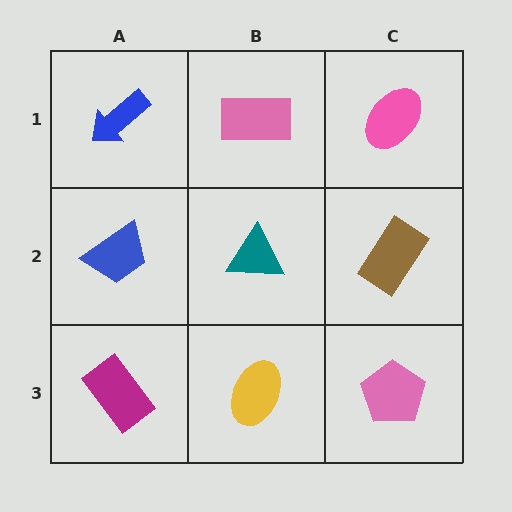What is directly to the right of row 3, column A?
A yellow ellipse.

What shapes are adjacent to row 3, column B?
A teal triangle (row 2, column B), a magenta rectangle (row 3, column A), a pink pentagon (row 3, column C).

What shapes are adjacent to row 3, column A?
A blue trapezoid (row 2, column A), a yellow ellipse (row 3, column B).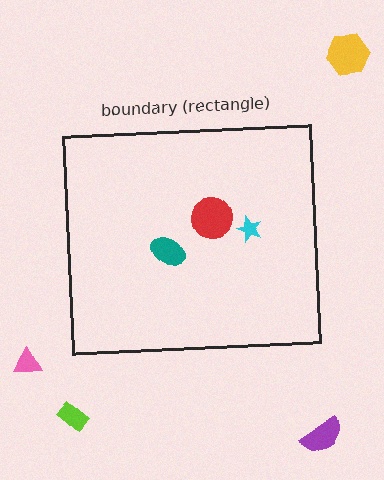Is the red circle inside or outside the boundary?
Inside.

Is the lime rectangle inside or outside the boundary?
Outside.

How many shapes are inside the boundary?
3 inside, 4 outside.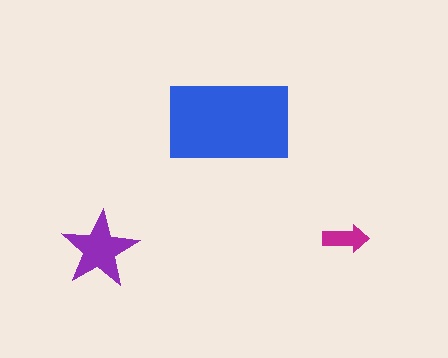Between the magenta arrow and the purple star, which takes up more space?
The purple star.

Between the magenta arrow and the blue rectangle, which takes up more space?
The blue rectangle.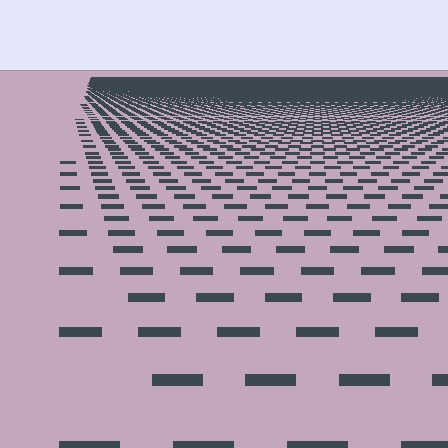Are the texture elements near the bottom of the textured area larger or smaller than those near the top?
Larger. Near the bottom, elements are closer to the viewer and appear at a bigger on-screen size.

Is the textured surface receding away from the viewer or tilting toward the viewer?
The surface is receding away from the viewer. Texture elements get smaller and denser toward the top.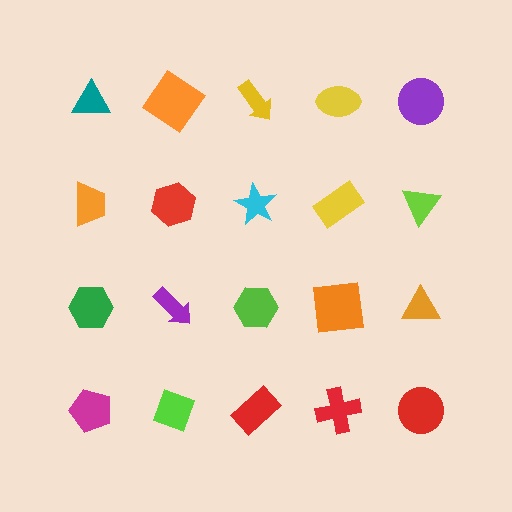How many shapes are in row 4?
5 shapes.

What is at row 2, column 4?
A yellow rectangle.